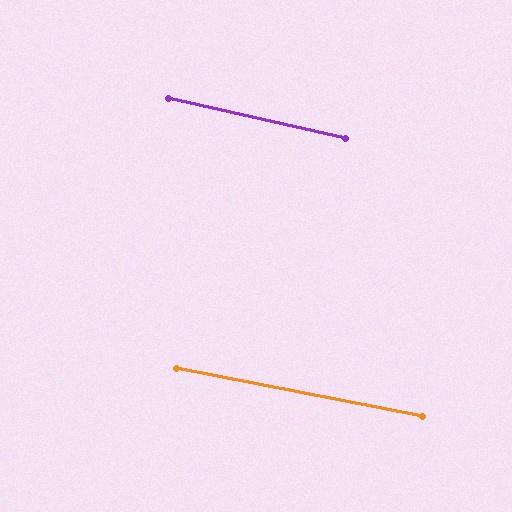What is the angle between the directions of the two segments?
Approximately 2 degrees.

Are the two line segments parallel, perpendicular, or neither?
Parallel — their directions differ by only 1.7°.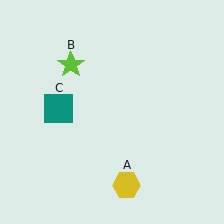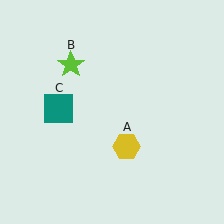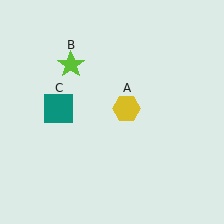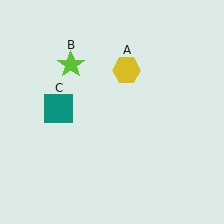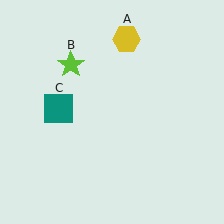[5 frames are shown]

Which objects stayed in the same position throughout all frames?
Lime star (object B) and teal square (object C) remained stationary.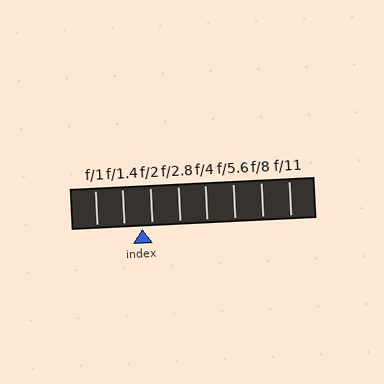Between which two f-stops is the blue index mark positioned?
The index mark is between f/1.4 and f/2.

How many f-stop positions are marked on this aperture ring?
There are 8 f-stop positions marked.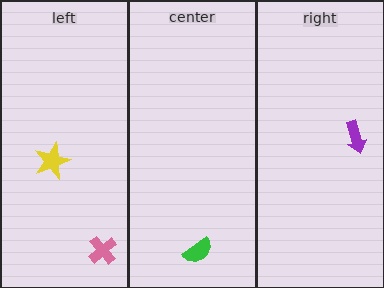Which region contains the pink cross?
The left region.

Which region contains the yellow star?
The left region.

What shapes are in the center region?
The green semicircle.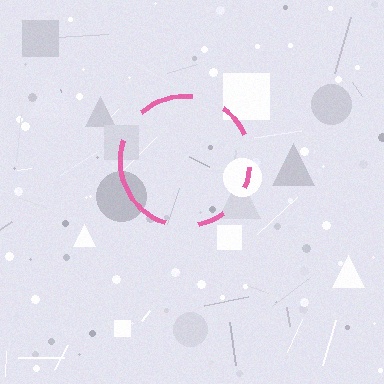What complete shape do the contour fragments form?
The contour fragments form a circle.